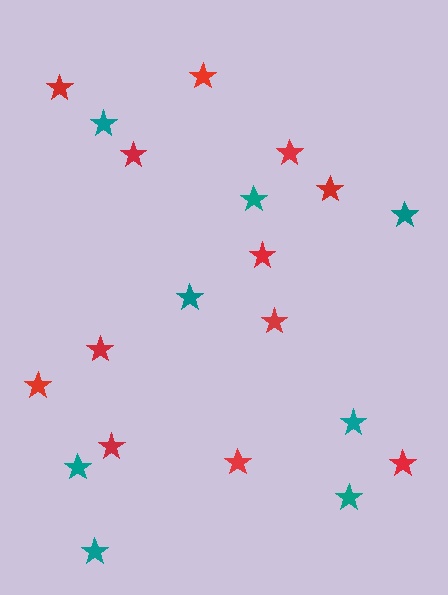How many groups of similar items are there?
There are 2 groups: one group of teal stars (8) and one group of red stars (12).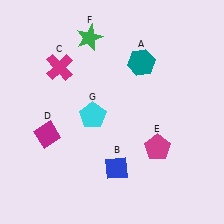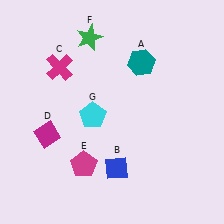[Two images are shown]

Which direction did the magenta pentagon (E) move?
The magenta pentagon (E) moved left.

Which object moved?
The magenta pentagon (E) moved left.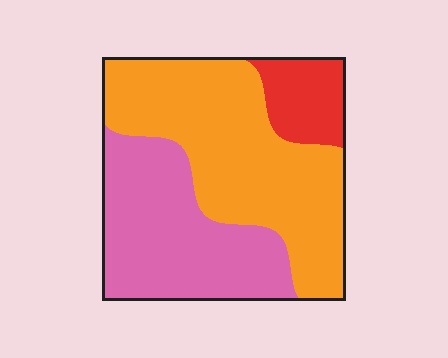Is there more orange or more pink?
Orange.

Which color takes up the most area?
Orange, at roughly 50%.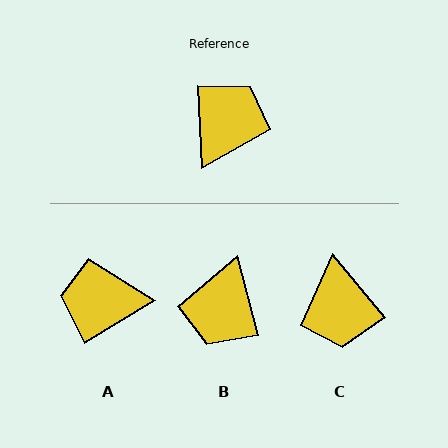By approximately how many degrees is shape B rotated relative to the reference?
Approximately 168 degrees clockwise.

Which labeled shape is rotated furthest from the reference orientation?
B, about 168 degrees away.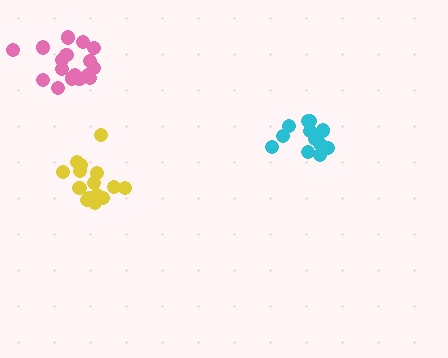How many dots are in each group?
Group 1: 15 dots, Group 2: 12 dots, Group 3: 17 dots (44 total).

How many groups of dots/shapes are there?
There are 3 groups.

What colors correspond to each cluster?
The clusters are colored: yellow, cyan, pink.